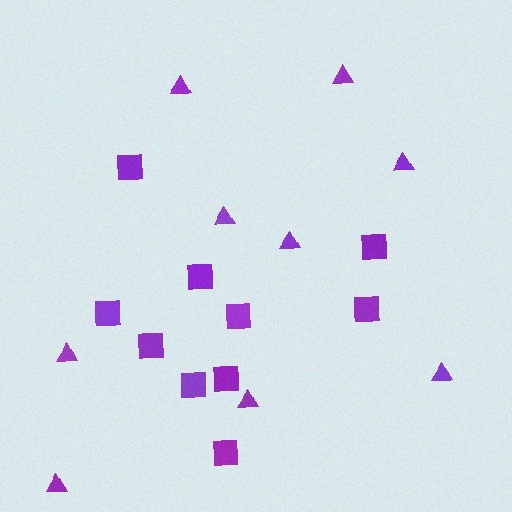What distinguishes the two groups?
There are 2 groups: one group of triangles (9) and one group of squares (10).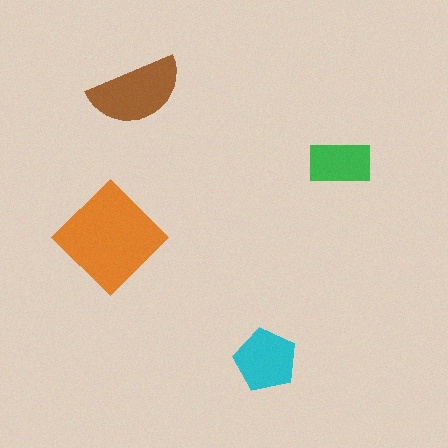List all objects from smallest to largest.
The green rectangle, the cyan pentagon, the brown semicircle, the orange diamond.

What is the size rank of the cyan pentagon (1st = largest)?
3rd.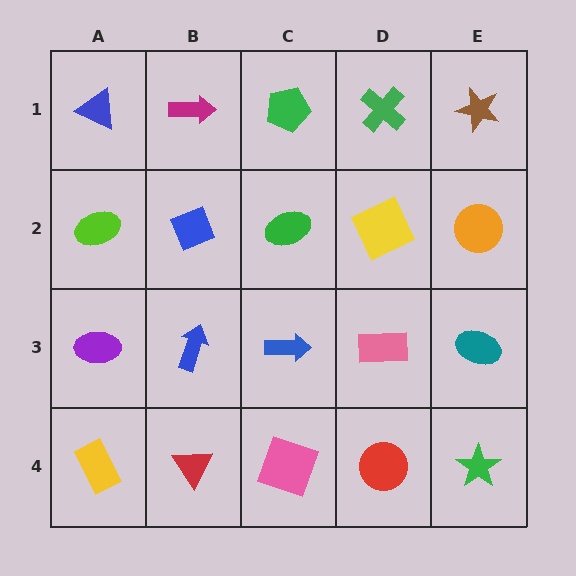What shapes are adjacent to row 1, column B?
A blue diamond (row 2, column B), a blue triangle (row 1, column A), a green pentagon (row 1, column C).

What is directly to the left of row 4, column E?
A red circle.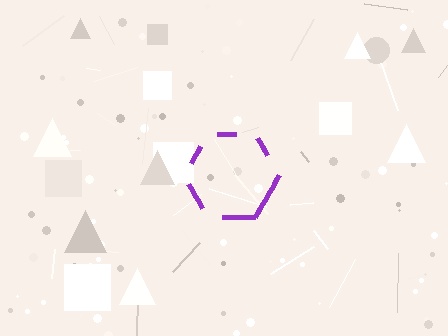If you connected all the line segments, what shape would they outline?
They would outline a hexagon.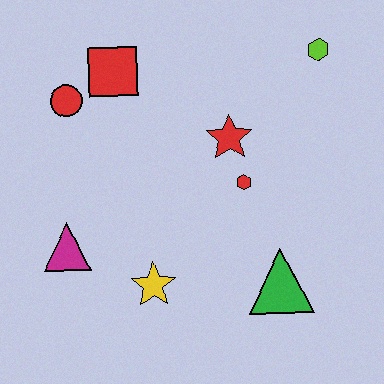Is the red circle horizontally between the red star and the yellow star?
No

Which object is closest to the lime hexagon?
The red star is closest to the lime hexagon.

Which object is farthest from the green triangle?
The red circle is farthest from the green triangle.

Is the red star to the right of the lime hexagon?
No